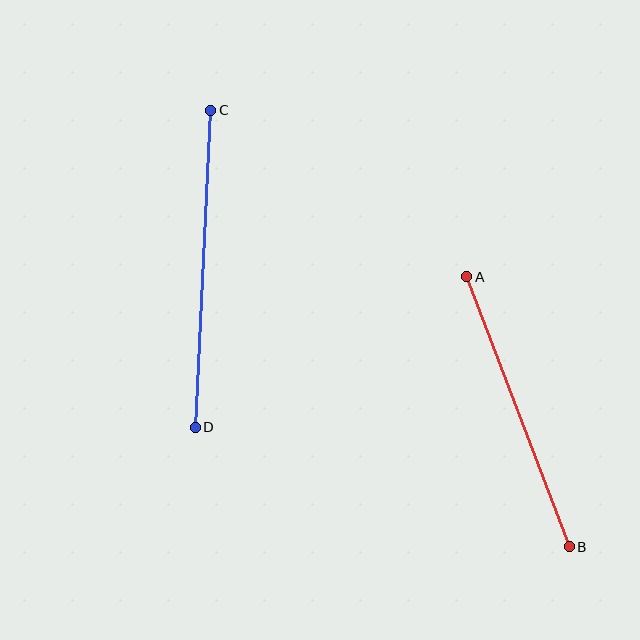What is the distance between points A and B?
The distance is approximately 288 pixels.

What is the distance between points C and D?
The distance is approximately 317 pixels.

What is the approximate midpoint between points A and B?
The midpoint is at approximately (518, 412) pixels.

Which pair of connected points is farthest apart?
Points C and D are farthest apart.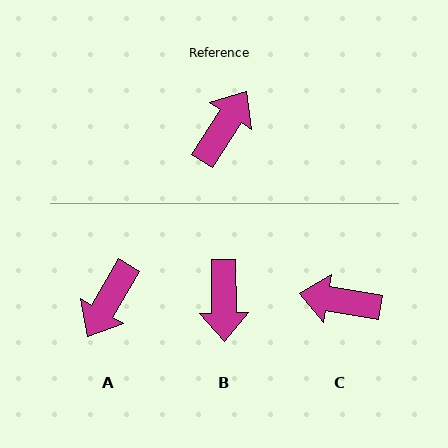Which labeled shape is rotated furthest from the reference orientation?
A, about 178 degrees away.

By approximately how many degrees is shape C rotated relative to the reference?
Approximately 113 degrees counter-clockwise.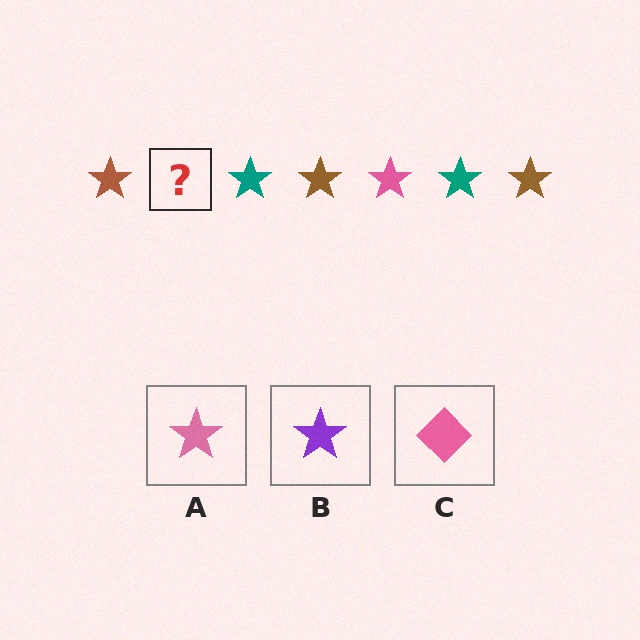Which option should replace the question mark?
Option A.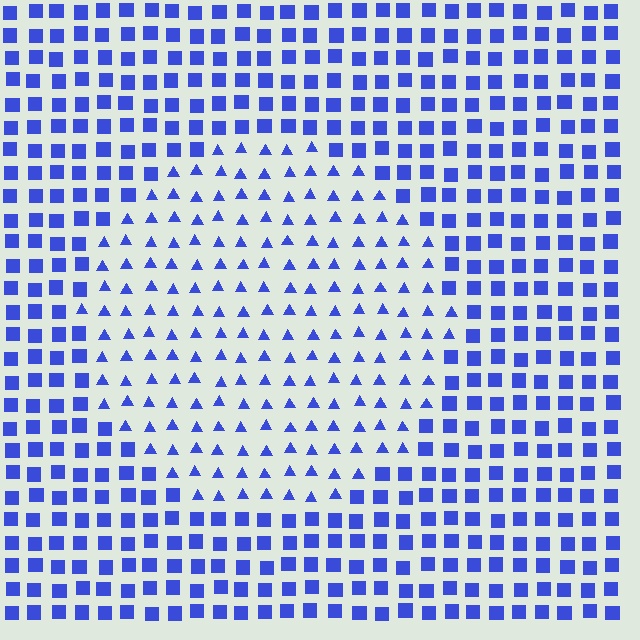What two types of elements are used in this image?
The image uses triangles inside the circle region and squares outside it.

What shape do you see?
I see a circle.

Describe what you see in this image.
The image is filled with small blue elements arranged in a uniform grid. A circle-shaped region contains triangles, while the surrounding area contains squares. The boundary is defined purely by the change in element shape.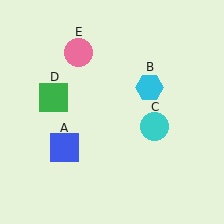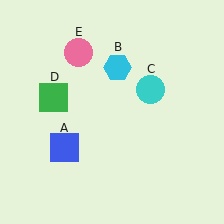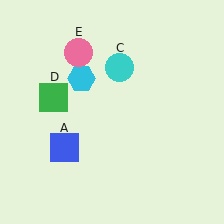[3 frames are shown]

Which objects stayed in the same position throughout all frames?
Blue square (object A) and green square (object D) and pink circle (object E) remained stationary.